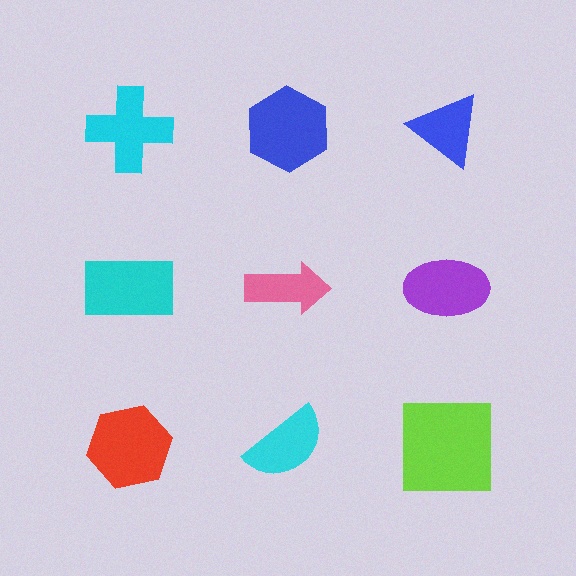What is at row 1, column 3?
A blue triangle.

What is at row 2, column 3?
A purple ellipse.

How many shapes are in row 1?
3 shapes.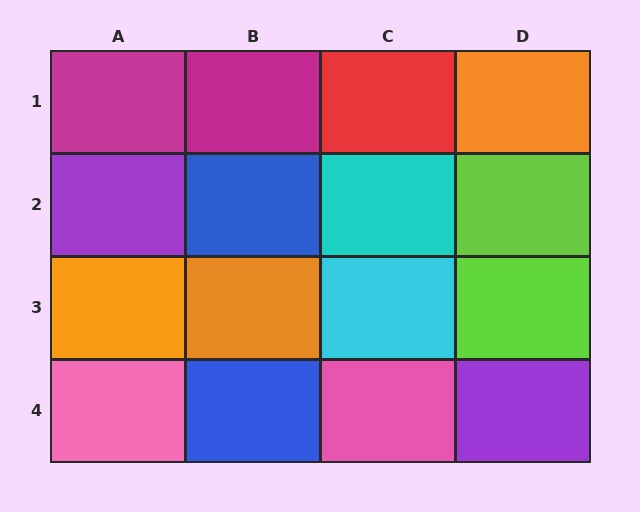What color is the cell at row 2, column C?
Cyan.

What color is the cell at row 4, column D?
Purple.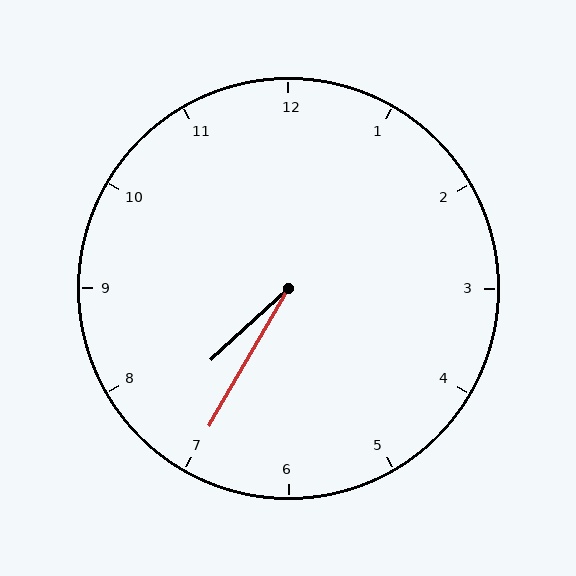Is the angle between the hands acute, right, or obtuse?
It is acute.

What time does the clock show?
7:35.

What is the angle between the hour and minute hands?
Approximately 18 degrees.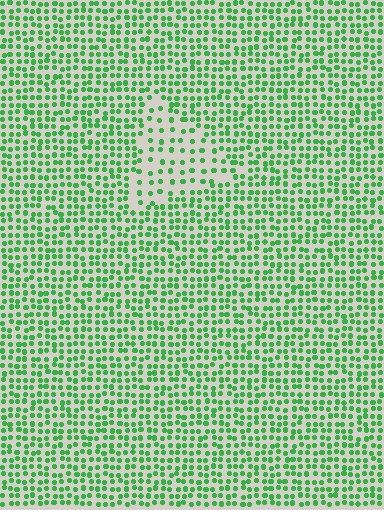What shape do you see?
I see a triangle.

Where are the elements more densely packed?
The elements are more densely packed outside the triangle boundary.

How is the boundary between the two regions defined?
The boundary is defined by a change in element density (approximately 2.1x ratio). All elements are the same color, size, and shape.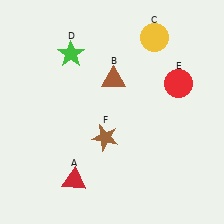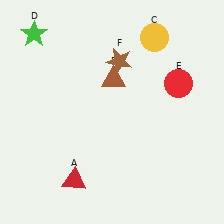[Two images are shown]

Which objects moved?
The objects that moved are: the green star (D), the brown star (F).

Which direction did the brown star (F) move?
The brown star (F) moved up.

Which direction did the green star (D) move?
The green star (D) moved left.